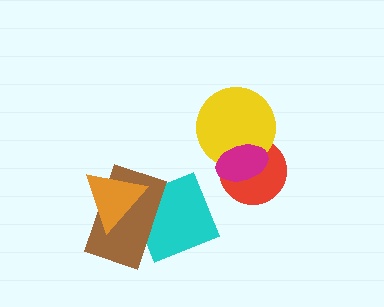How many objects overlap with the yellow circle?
2 objects overlap with the yellow circle.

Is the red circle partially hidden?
Yes, it is partially covered by another shape.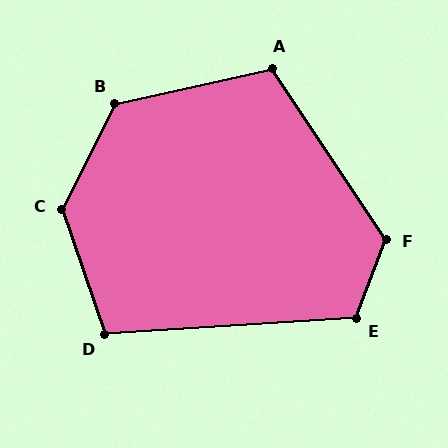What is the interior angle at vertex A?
Approximately 111 degrees (obtuse).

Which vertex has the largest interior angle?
C, at approximately 135 degrees.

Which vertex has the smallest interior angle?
D, at approximately 105 degrees.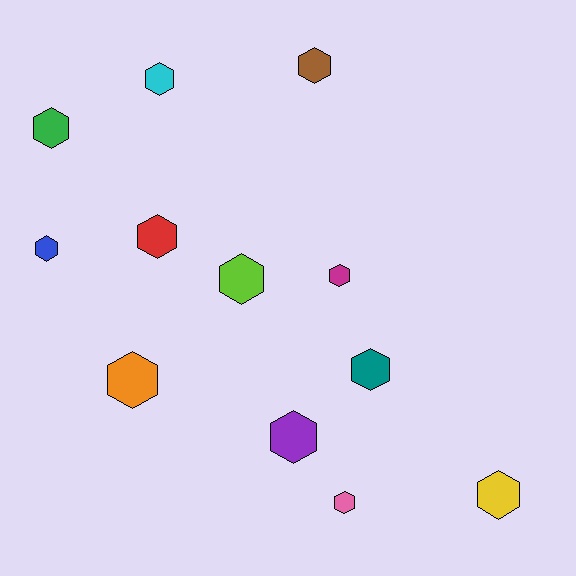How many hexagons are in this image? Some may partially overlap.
There are 12 hexagons.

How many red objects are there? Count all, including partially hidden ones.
There is 1 red object.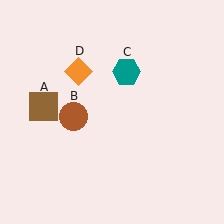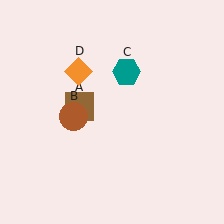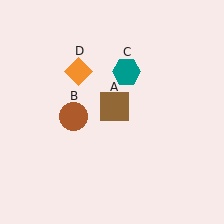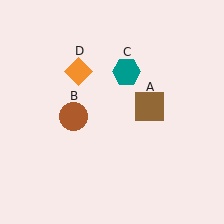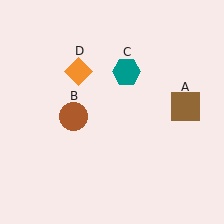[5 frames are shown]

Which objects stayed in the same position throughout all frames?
Brown circle (object B) and teal hexagon (object C) and orange diamond (object D) remained stationary.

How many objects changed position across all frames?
1 object changed position: brown square (object A).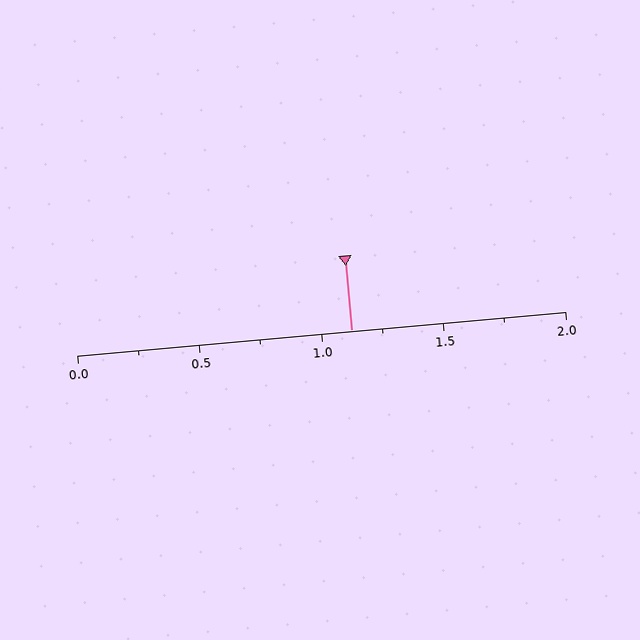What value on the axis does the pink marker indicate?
The marker indicates approximately 1.12.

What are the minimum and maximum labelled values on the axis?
The axis runs from 0.0 to 2.0.